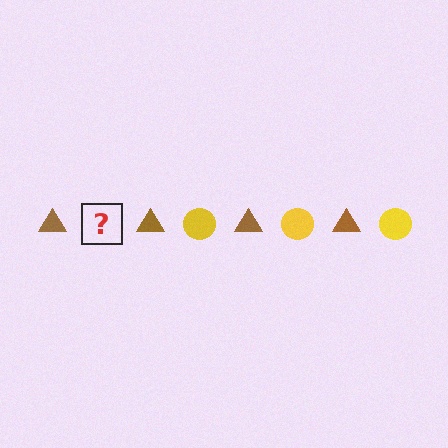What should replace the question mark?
The question mark should be replaced with a yellow circle.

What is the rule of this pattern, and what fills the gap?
The rule is that the pattern alternates between brown triangle and yellow circle. The gap should be filled with a yellow circle.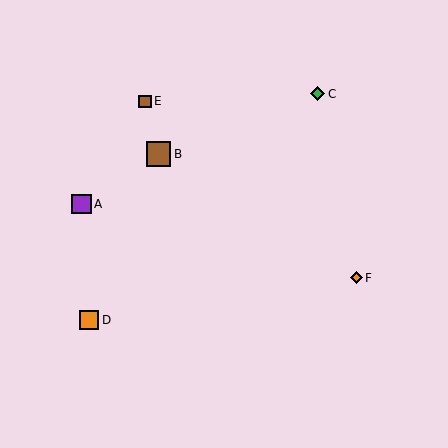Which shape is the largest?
The brown square (labeled B) is the largest.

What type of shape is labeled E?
Shape E is a brown square.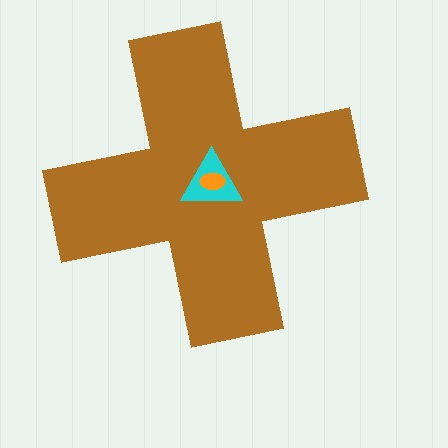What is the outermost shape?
The brown cross.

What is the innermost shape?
The orange ellipse.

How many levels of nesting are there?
3.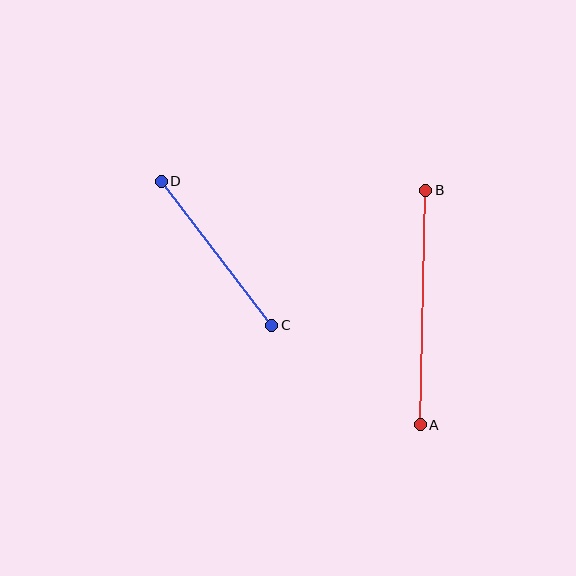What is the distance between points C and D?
The distance is approximately 181 pixels.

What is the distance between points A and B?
The distance is approximately 234 pixels.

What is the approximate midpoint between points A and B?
The midpoint is at approximately (423, 307) pixels.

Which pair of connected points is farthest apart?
Points A and B are farthest apart.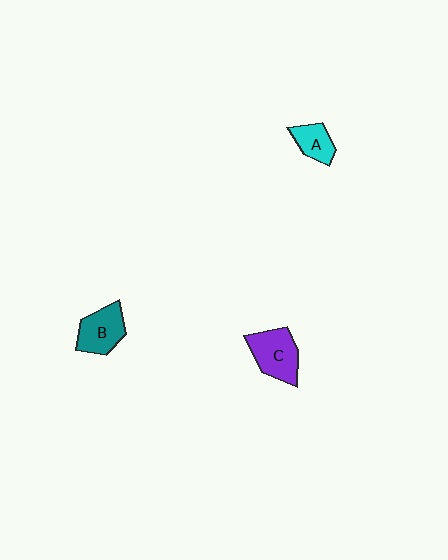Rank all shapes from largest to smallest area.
From largest to smallest: C (purple), B (teal), A (cyan).